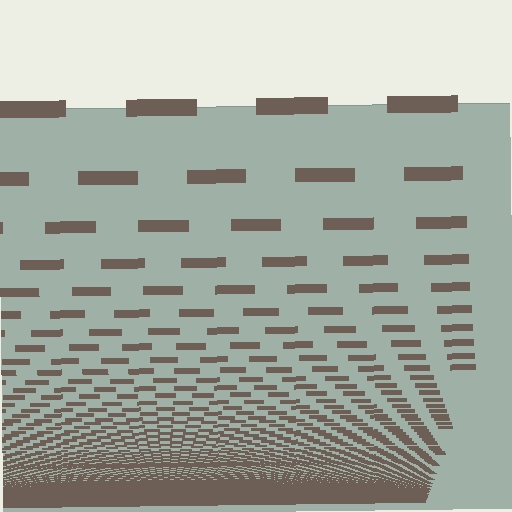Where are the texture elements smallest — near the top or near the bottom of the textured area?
Near the bottom.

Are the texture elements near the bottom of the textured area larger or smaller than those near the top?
Smaller. The gradient is inverted — elements near the bottom are smaller and denser.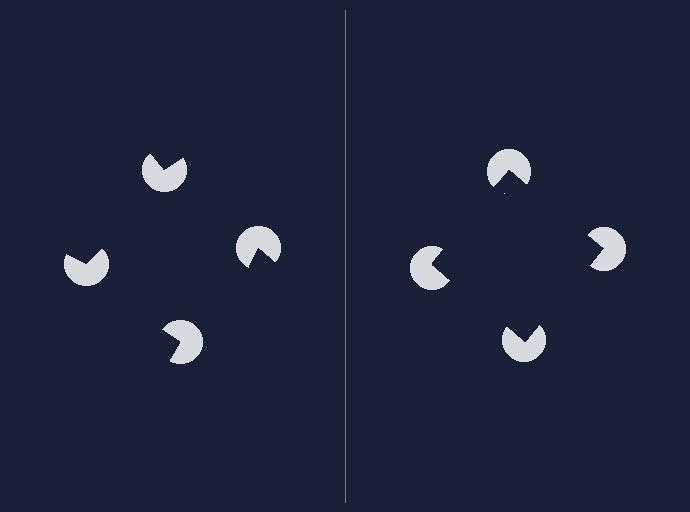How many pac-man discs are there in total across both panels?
8 — 4 on each side.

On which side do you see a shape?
An illusory square appears on the right side. On the left side the wedge cuts are rotated, so no coherent shape forms.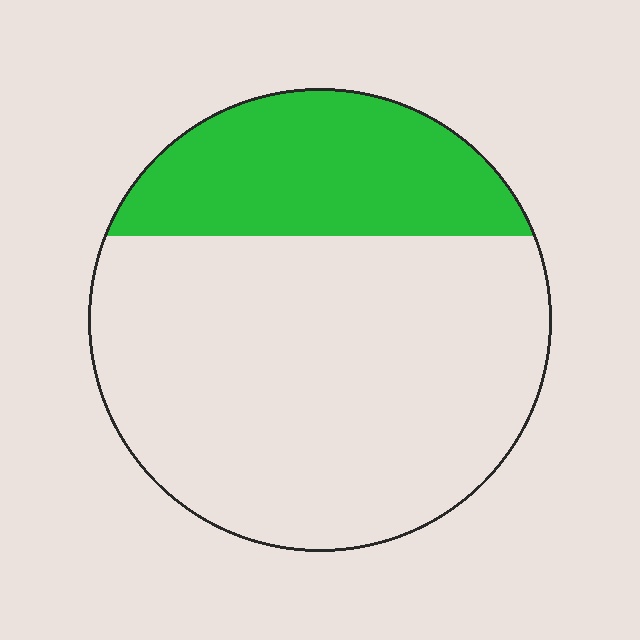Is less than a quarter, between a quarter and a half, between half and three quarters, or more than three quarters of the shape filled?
Between a quarter and a half.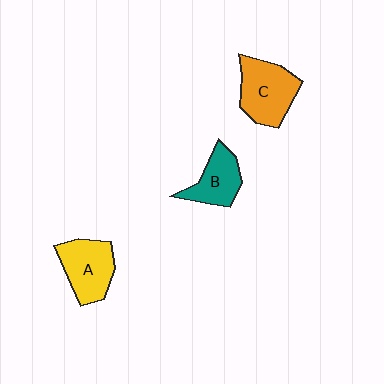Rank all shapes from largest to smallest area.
From largest to smallest: C (orange), A (yellow), B (teal).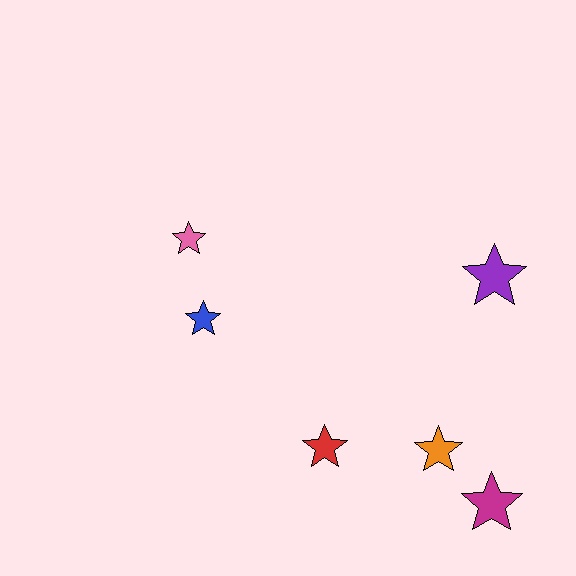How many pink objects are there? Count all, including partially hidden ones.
There is 1 pink object.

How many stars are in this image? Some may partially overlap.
There are 6 stars.